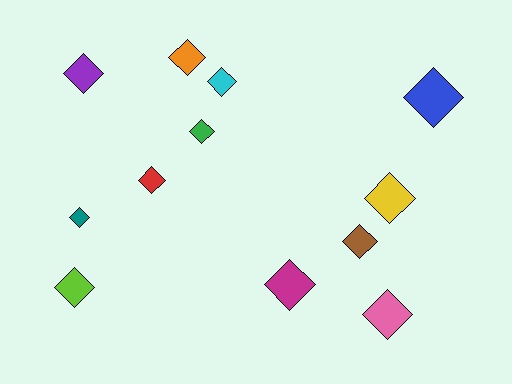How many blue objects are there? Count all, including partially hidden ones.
There is 1 blue object.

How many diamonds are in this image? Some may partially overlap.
There are 12 diamonds.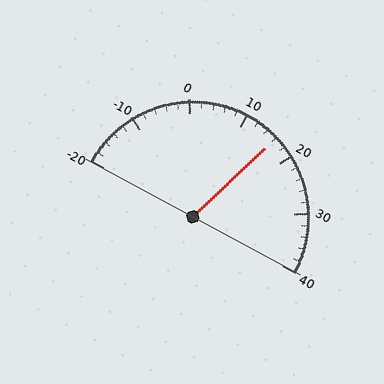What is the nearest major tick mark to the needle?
The nearest major tick mark is 20.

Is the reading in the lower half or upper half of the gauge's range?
The reading is in the upper half of the range (-20 to 40).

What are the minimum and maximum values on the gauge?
The gauge ranges from -20 to 40.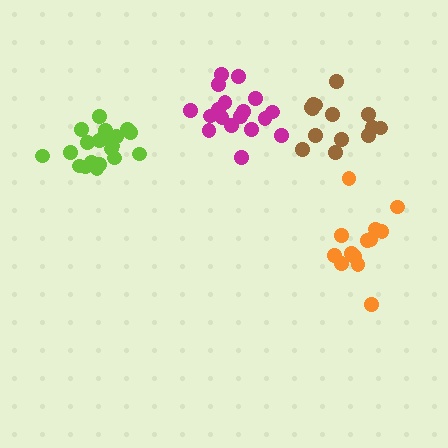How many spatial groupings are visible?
There are 4 spatial groupings.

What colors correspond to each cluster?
The clusters are colored: orange, magenta, brown, lime.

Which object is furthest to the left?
The lime cluster is leftmost.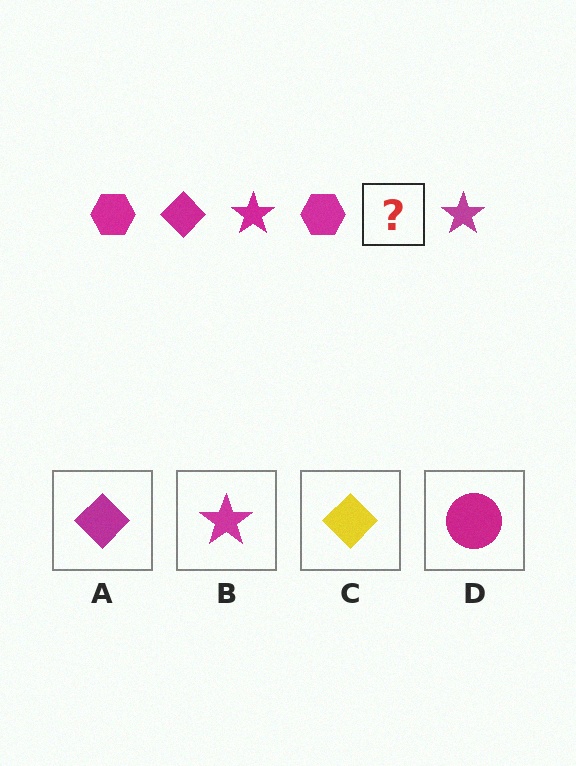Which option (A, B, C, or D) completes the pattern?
A.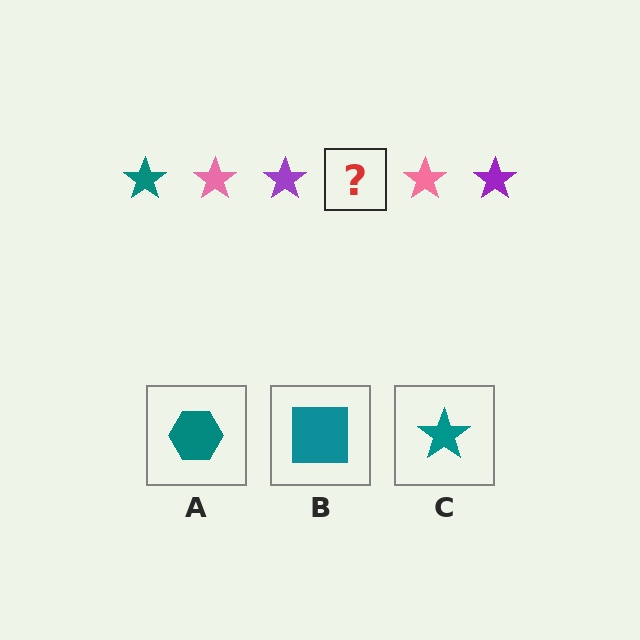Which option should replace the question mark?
Option C.